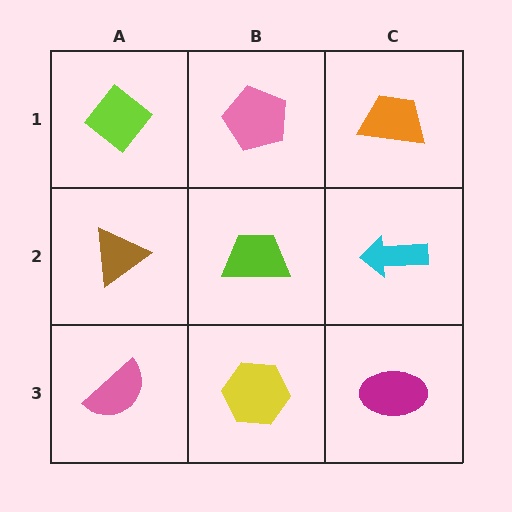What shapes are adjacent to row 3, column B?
A lime trapezoid (row 2, column B), a pink semicircle (row 3, column A), a magenta ellipse (row 3, column C).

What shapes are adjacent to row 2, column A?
A lime diamond (row 1, column A), a pink semicircle (row 3, column A), a lime trapezoid (row 2, column B).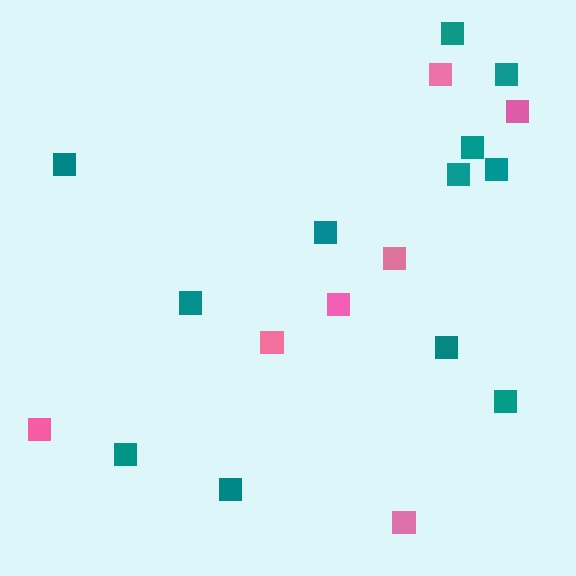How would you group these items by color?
There are 2 groups: one group of pink squares (7) and one group of teal squares (12).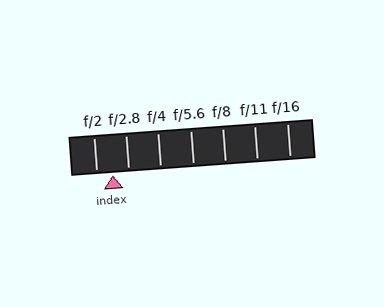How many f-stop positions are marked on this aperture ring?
There are 7 f-stop positions marked.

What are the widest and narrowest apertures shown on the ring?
The widest aperture shown is f/2 and the narrowest is f/16.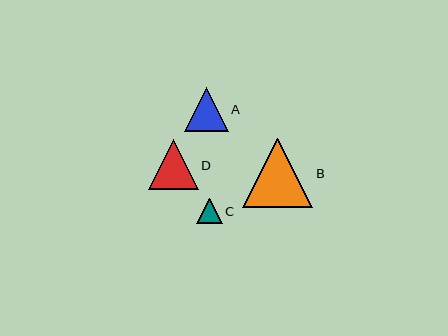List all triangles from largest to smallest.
From largest to smallest: B, D, A, C.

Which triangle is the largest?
Triangle B is the largest with a size of approximately 70 pixels.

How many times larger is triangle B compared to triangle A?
Triangle B is approximately 1.6 times the size of triangle A.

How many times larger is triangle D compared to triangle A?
Triangle D is approximately 1.1 times the size of triangle A.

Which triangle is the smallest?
Triangle C is the smallest with a size of approximately 25 pixels.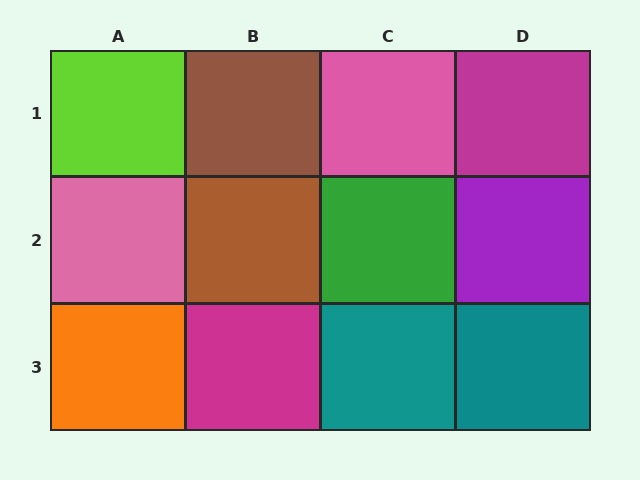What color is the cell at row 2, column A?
Pink.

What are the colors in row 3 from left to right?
Orange, magenta, teal, teal.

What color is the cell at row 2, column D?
Purple.